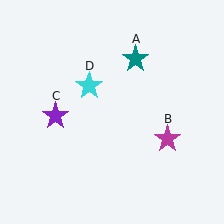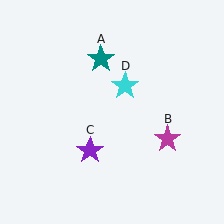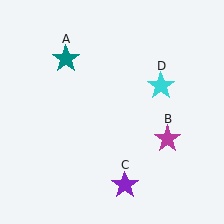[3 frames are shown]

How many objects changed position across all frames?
3 objects changed position: teal star (object A), purple star (object C), cyan star (object D).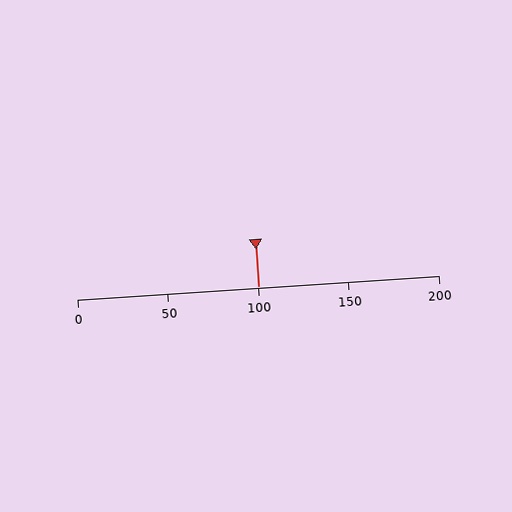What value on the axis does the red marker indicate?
The marker indicates approximately 100.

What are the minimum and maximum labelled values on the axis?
The axis runs from 0 to 200.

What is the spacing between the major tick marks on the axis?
The major ticks are spaced 50 apart.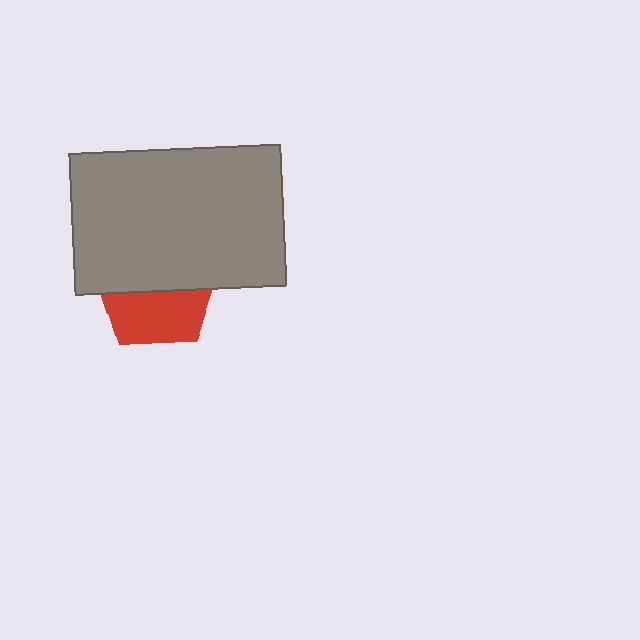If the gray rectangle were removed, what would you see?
You would see the complete red pentagon.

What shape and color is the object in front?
The object in front is a gray rectangle.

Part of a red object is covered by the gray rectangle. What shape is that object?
It is a pentagon.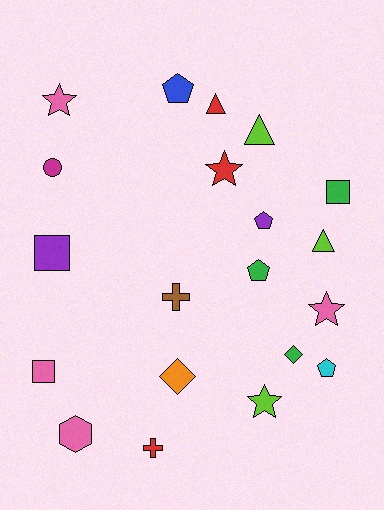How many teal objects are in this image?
There are no teal objects.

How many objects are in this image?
There are 20 objects.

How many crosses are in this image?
There are 2 crosses.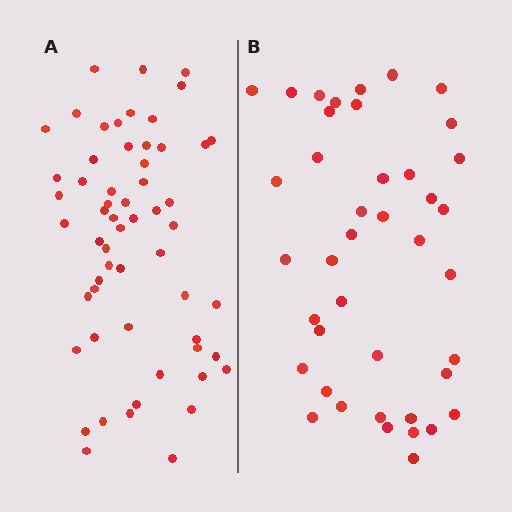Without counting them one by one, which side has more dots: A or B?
Region A (the left region) has more dots.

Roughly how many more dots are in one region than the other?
Region A has approximately 15 more dots than region B.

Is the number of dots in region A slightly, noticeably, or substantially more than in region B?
Region A has noticeably more, but not dramatically so. The ratio is roughly 1.4 to 1.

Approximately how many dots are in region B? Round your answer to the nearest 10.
About 40 dots. (The exact count is 41, which rounds to 40.)